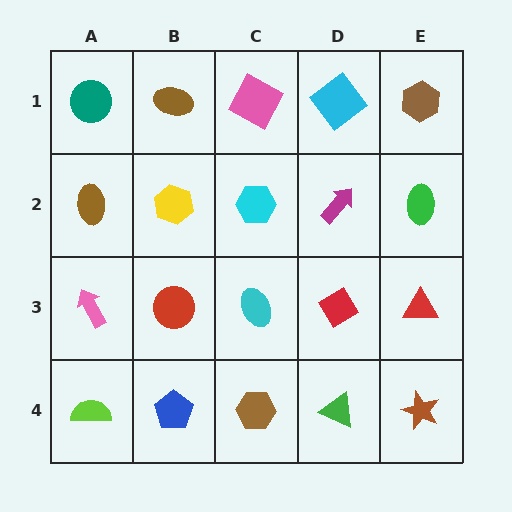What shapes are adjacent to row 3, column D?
A magenta arrow (row 2, column D), a green triangle (row 4, column D), a cyan ellipse (row 3, column C), a red triangle (row 3, column E).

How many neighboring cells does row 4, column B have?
3.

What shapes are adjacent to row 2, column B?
A brown ellipse (row 1, column B), a red circle (row 3, column B), a brown ellipse (row 2, column A), a cyan hexagon (row 2, column C).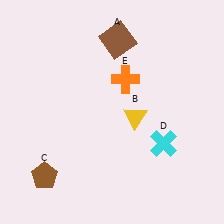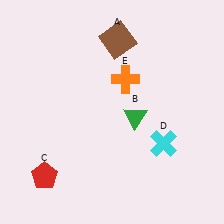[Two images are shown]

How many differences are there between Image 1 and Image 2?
There are 2 differences between the two images.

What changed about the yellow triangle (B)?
In Image 1, B is yellow. In Image 2, it changed to green.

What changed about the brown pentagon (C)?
In Image 1, C is brown. In Image 2, it changed to red.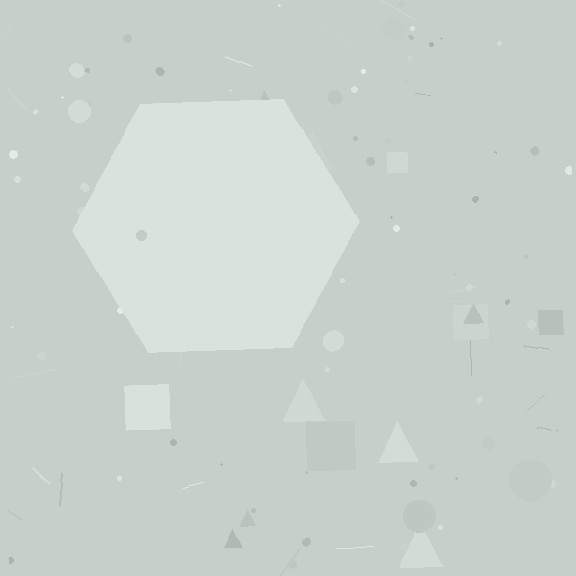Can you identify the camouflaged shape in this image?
The camouflaged shape is a hexagon.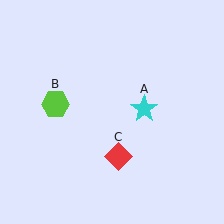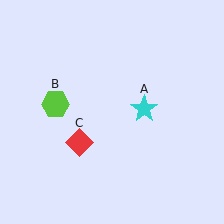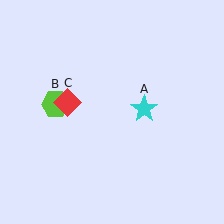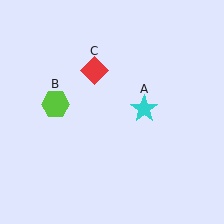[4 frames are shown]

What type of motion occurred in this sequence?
The red diamond (object C) rotated clockwise around the center of the scene.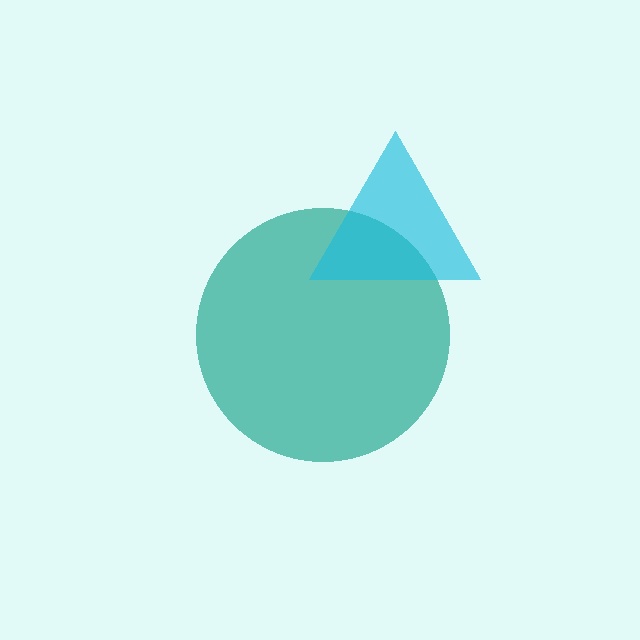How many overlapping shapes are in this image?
There are 2 overlapping shapes in the image.